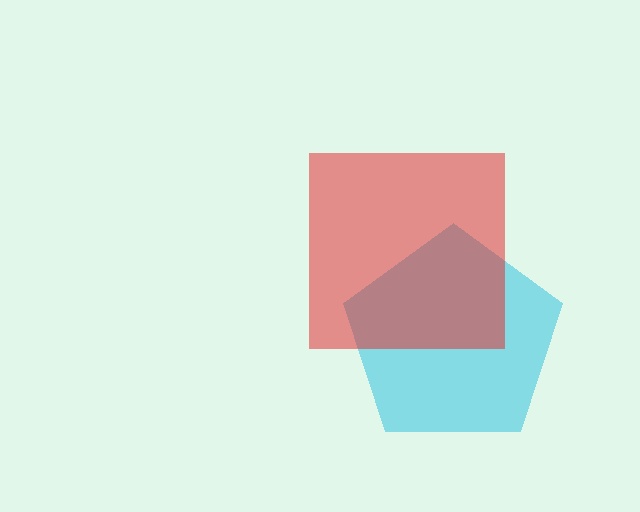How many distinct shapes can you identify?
There are 2 distinct shapes: a cyan pentagon, a red square.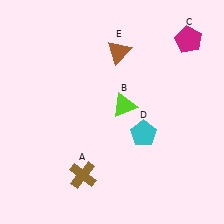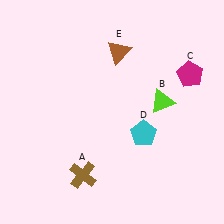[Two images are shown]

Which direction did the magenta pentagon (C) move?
The magenta pentagon (C) moved down.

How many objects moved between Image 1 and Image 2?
2 objects moved between the two images.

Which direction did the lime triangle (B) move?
The lime triangle (B) moved right.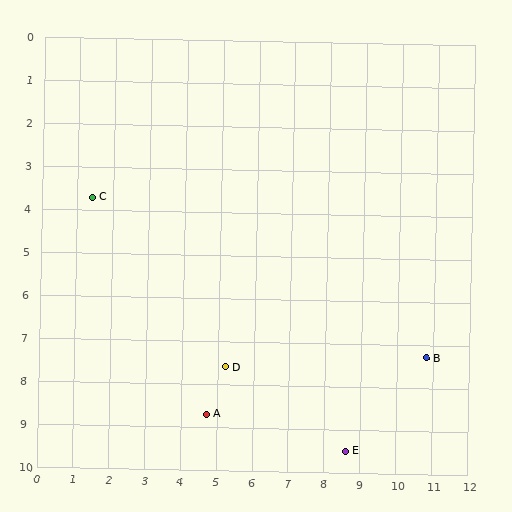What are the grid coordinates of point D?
Point D is at approximately (5.2, 7.6).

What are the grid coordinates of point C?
Point C is at approximately (1.4, 3.7).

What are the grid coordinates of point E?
Point E is at approximately (8.6, 9.5).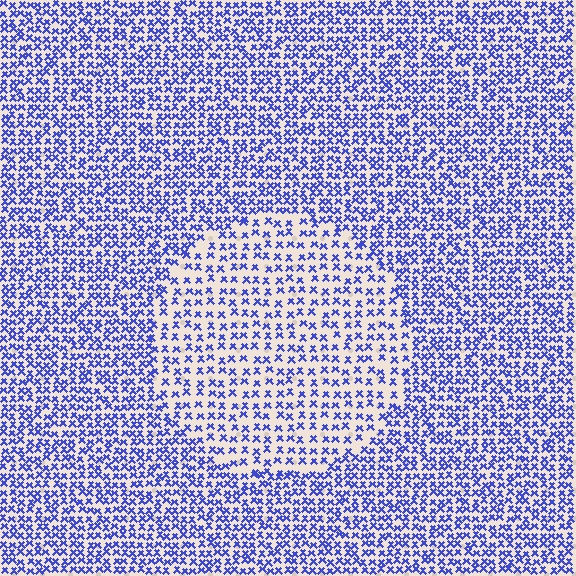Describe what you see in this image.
The image contains small blue elements arranged at two different densities. A circle-shaped region is visible where the elements are less densely packed than the surrounding area.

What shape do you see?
I see a circle.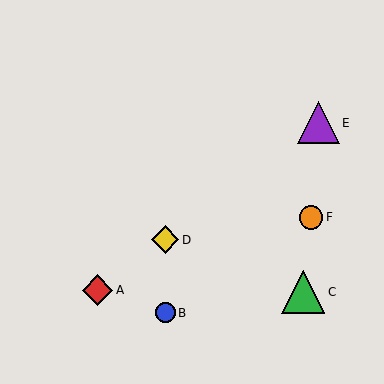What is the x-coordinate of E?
Object E is at x≈318.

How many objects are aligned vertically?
2 objects (B, D) are aligned vertically.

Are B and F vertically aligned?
No, B is at x≈165 and F is at x≈311.